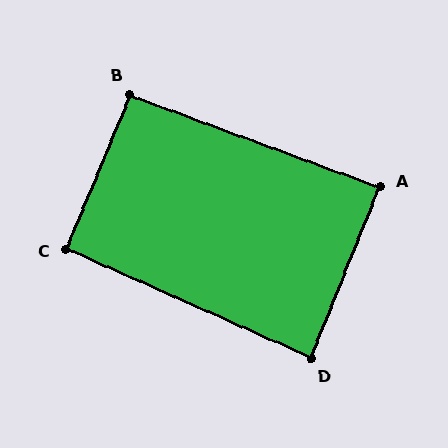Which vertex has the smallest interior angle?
D, at approximately 88 degrees.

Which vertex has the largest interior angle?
B, at approximately 92 degrees.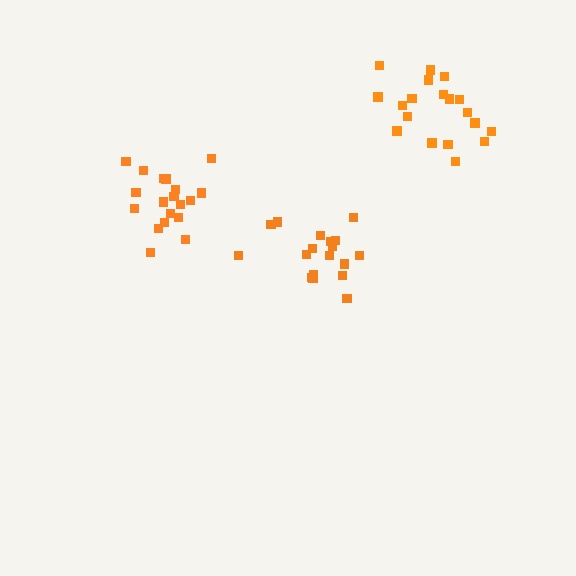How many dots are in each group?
Group 1: 19 dots, Group 2: 18 dots, Group 3: 19 dots (56 total).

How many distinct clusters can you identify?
There are 3 distinct clusters.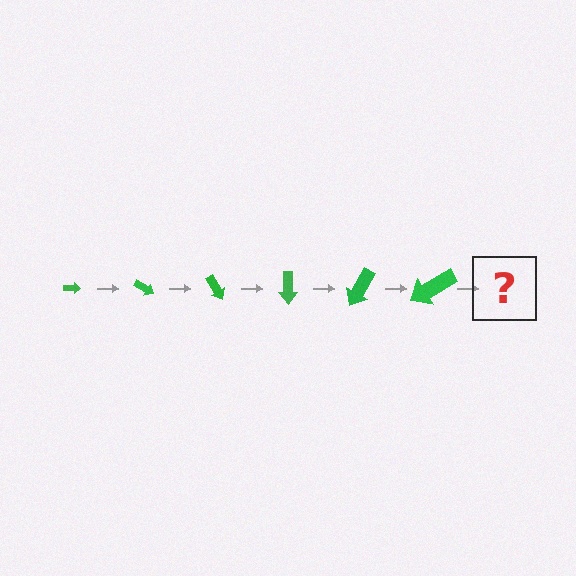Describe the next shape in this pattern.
It should be an arrow, larger than the previous one and rotated 180 degrees from the start.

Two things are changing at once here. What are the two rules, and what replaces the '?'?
The two rules are that the arrow grows larger each step and it rotates 30 degrees each step. The '?' should be an arrow, larger than the previous one and rotated 180 degrees from the start.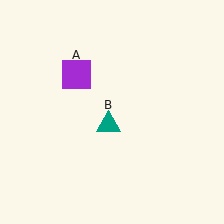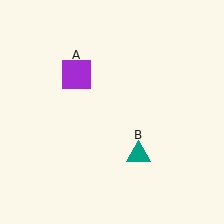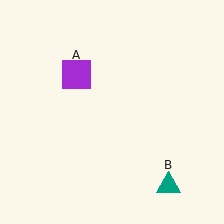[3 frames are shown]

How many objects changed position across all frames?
1 object changed position: teal triangle (object B).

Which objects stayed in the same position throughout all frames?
Purple square (object A) remained stationary.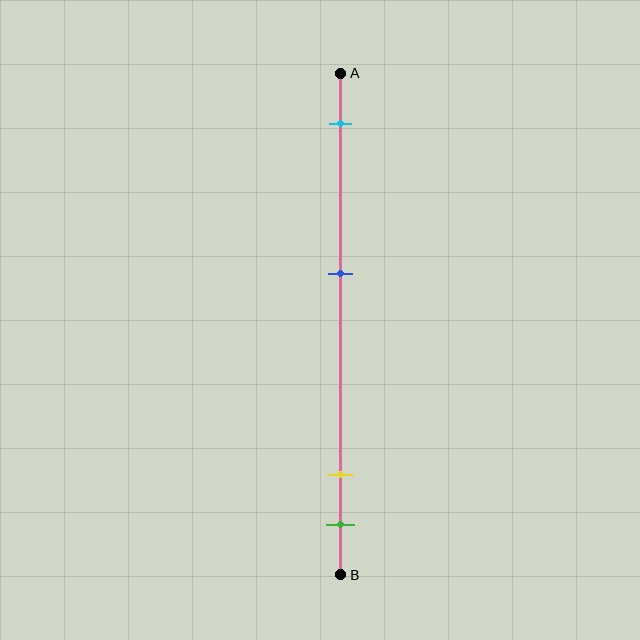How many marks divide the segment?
There are 4 marks dividing the segment.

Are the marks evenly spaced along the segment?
No, the marks are not evenly spaced.